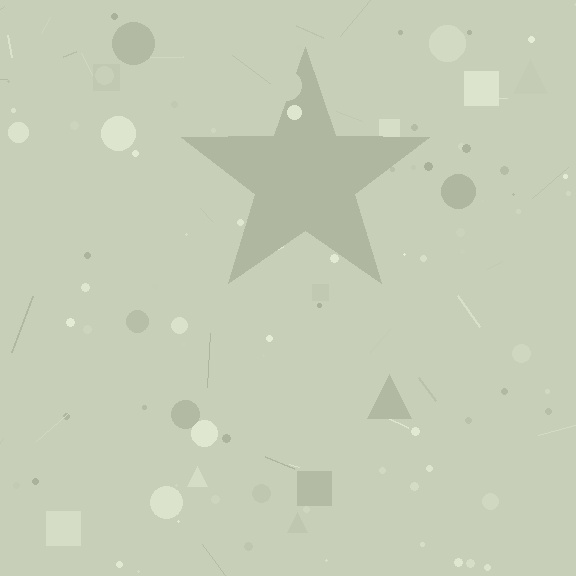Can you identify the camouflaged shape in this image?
The camouflaged shape is a star.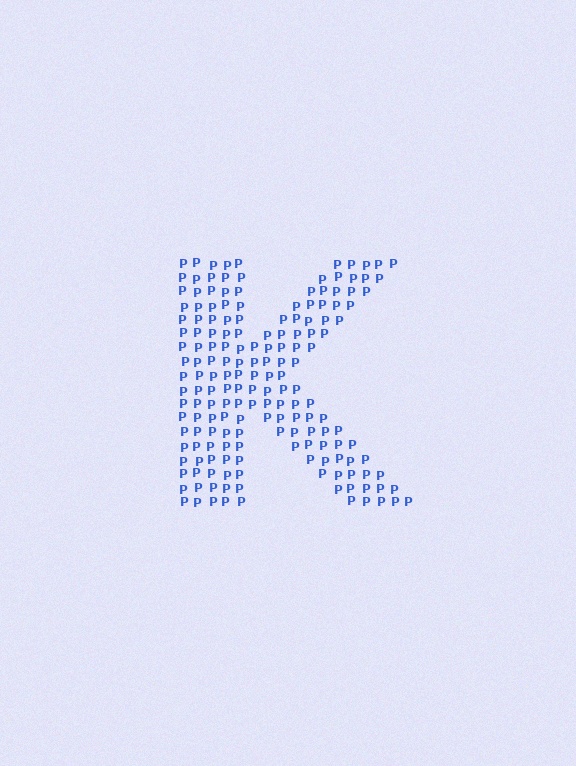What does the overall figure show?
The overall figure shows the letter K.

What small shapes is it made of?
It is made of small letter P's.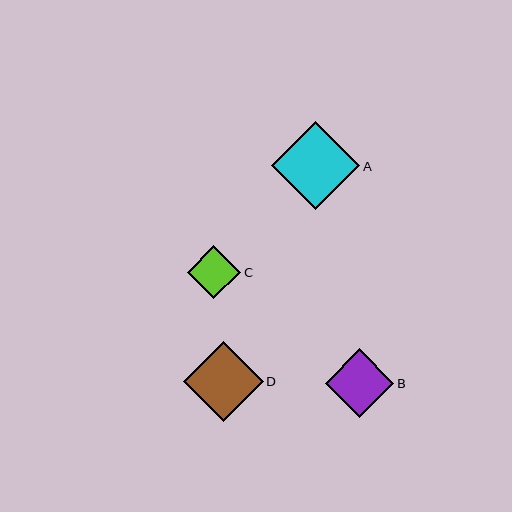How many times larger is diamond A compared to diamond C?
Diamond A is approximately 1.6 times the size of diamond C.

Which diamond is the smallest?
Diamond C is the smallest with a size of approximately 53 pixels.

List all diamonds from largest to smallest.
From largest to smallest: A, D, B, C.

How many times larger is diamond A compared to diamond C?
Diamond A is approximately 1.6 times the size of diamond C.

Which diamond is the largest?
Diamond A is the largest with a size of approximately 88 pixels.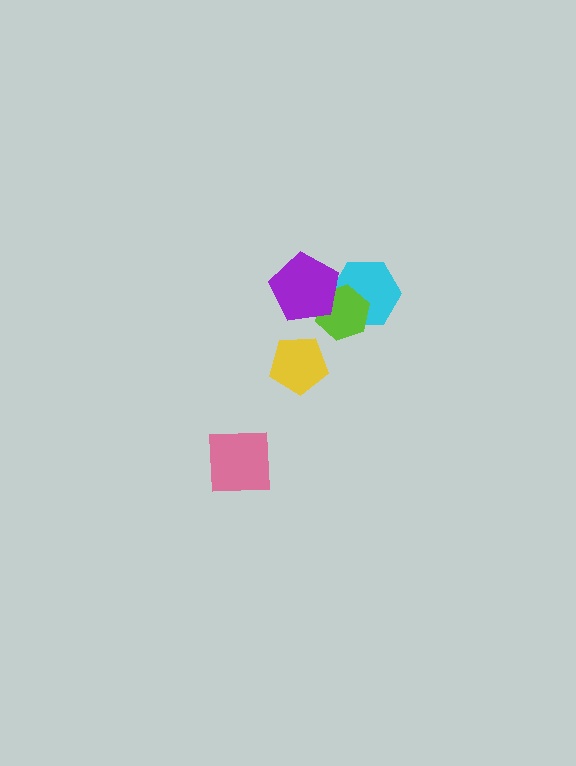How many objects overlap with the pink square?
0 objects overlap with the pink square.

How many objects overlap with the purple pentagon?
2 objects overlap with the purple pentagon.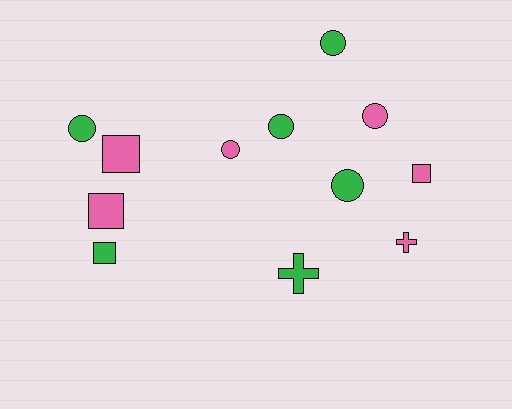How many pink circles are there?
There are 2 pink circles.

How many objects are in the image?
There are 12 objects.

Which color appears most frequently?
Pink, with 6 objects.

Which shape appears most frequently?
Circle, with 6 objects.